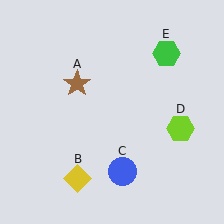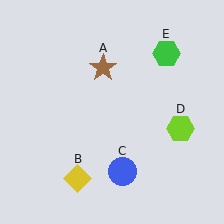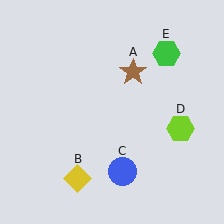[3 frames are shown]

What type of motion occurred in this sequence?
The brown star (object A) rotated clockwise around the center of the scene.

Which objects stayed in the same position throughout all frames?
Yellow diamond (object B) and blue circle (object C) and lime hexagon (object D) and green hexagon (object E) remained stationary.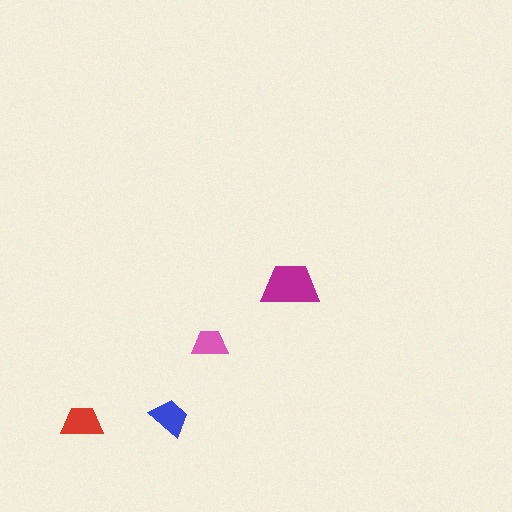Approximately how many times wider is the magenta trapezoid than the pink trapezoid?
About 1.5 times wider.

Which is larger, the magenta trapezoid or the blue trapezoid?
The magenta one.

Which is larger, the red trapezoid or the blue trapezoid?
The red one.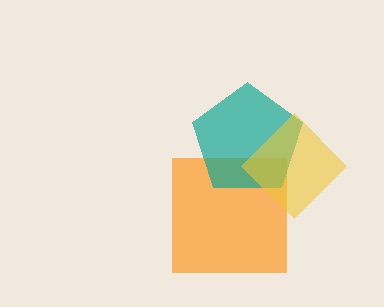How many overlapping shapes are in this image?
There are 3 overlapping shapes in the image.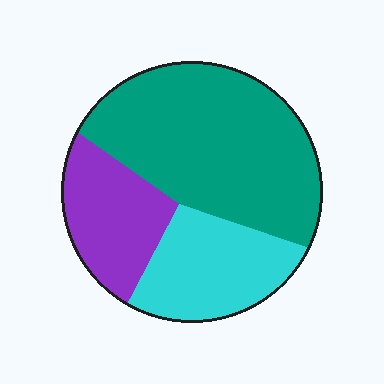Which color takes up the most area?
Teal, at roughly 55%.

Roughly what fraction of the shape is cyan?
Cyan covers 25% of the shape.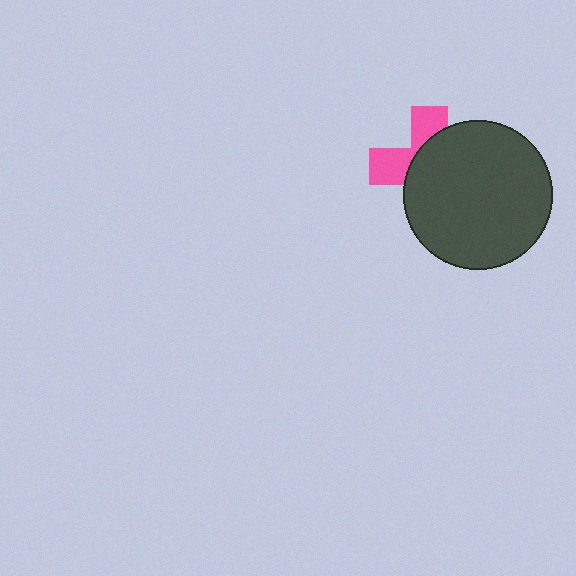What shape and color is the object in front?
The object in front is a dark gray circle.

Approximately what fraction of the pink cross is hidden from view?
Roughly 65% of the pink cross is hidden behind the dark gray circle.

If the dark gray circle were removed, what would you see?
You would see the complete pink cross.